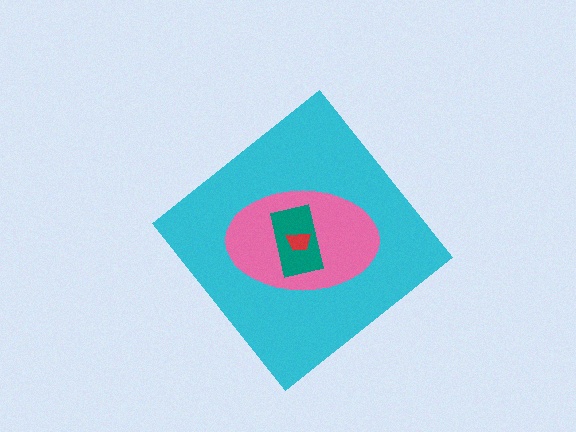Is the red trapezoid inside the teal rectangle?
Yes.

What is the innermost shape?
The red trapezoid.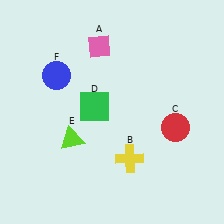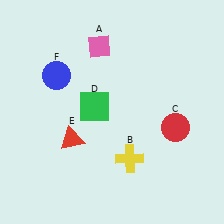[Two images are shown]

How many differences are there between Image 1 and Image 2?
There is 1 difference between the two images.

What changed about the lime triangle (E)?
In Image 1, E is lime. In Image 2, it changed to red.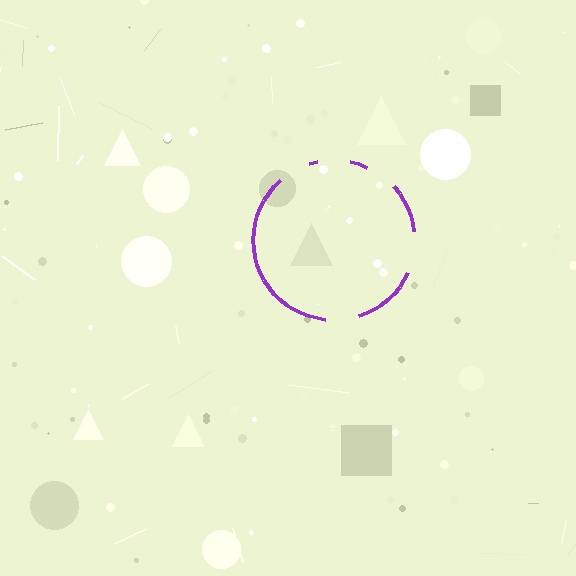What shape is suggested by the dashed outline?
The dashed outline suggests a circle.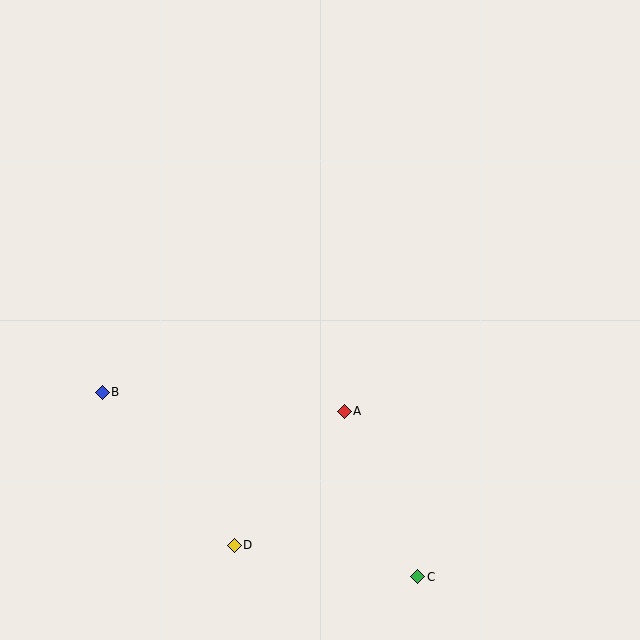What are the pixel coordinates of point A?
Point A is at (344, 411).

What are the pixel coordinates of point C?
Point C is at (418, 577).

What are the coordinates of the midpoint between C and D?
The midpoint between C and D is at (326, 561).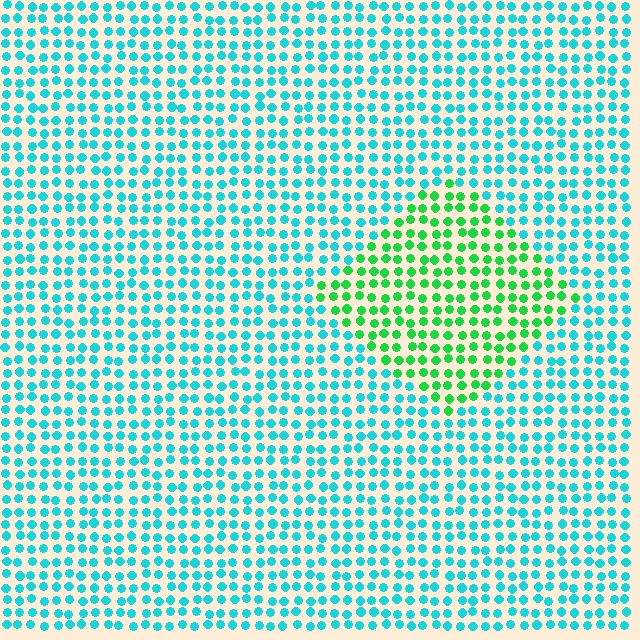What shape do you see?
I see a diamond.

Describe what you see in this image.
The image is filled with small cyan elements in a uniform arrangement. A diamond-shaped region is visible where the elements are tinted to a slightly different hue, forming a subtle color boundary.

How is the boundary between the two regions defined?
The boundary is defined purely by a slight shift in hue (about 48 degrees). Spacing, size, and orientation are identical on both sides.